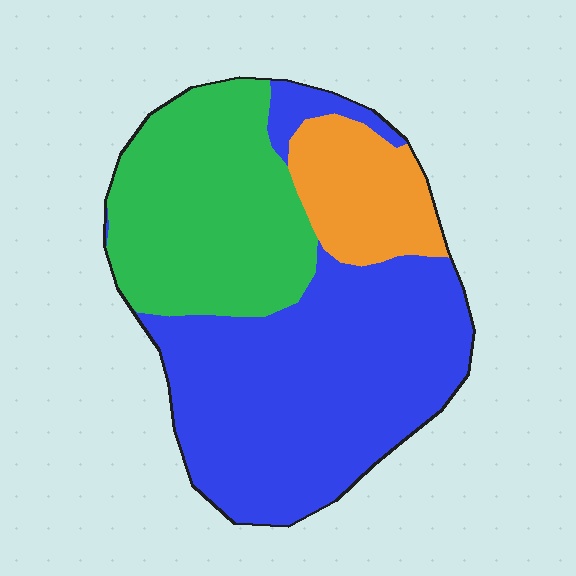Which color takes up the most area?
Blue, at roughly 55%.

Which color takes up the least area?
Orange, at roughly 15%.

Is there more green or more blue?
Blue.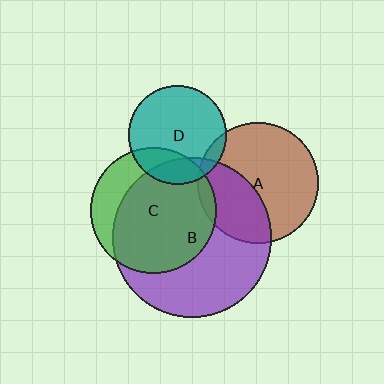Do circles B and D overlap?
Yes.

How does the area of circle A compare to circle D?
Approximately 1.5 times.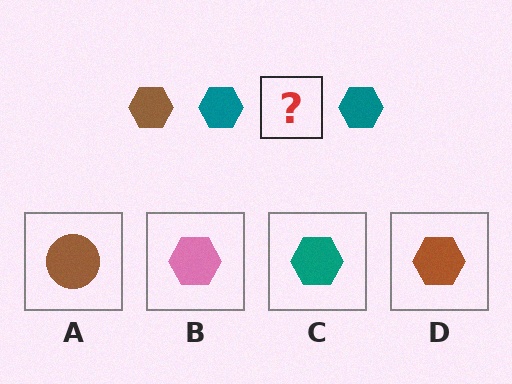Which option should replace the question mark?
Option D.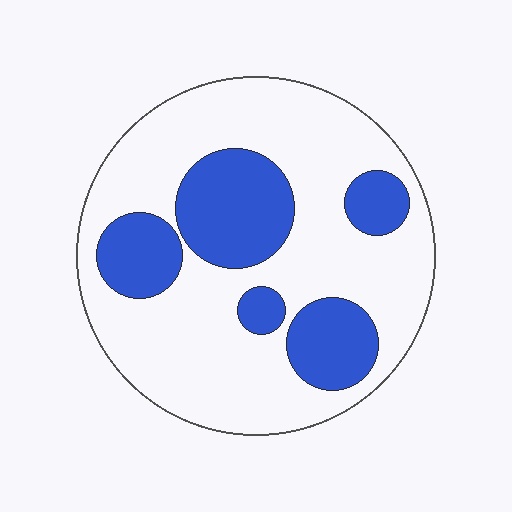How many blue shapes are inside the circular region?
5.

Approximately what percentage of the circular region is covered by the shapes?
Approximately 30%.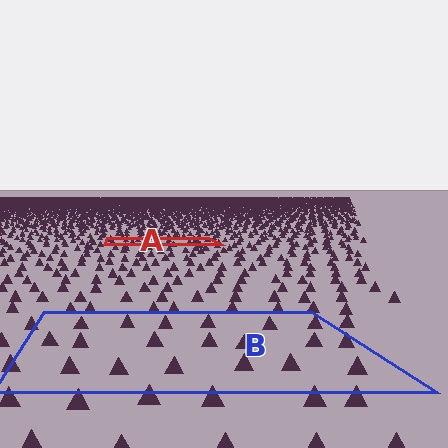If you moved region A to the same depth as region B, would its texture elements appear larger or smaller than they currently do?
They would appear larger. At a closer depth, the same texture elements are projected at a bigger on-screen size.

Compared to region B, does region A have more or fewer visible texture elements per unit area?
Region A has more texture elements per unit area — they are packed more densely because it is farther away.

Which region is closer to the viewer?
Region B is closer. The texture elements there are larger and more spread out.